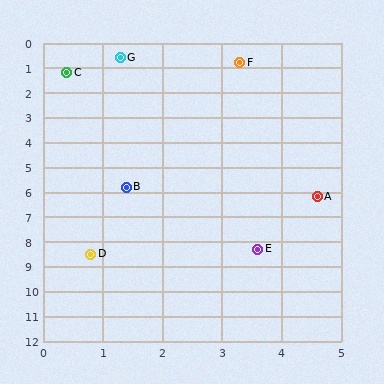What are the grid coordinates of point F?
Point F is at approximately (3.3, 0.8).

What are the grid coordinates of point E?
Point E is at approximately (3.6, 8.3).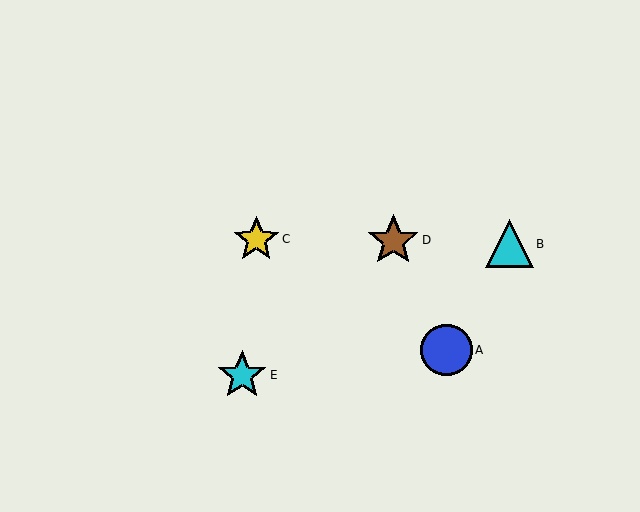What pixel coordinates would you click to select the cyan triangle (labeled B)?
Click at (509, 244) to select the cyan triangle B.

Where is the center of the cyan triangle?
The center of the cyan triangle is at (509, 244).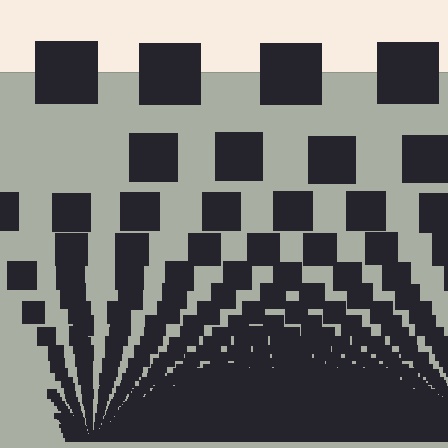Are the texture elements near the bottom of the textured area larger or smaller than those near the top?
Smaller. The gradient is inverted — elements near the bottom are smaller and denser.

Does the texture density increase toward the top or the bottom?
Density increases toward the bottom.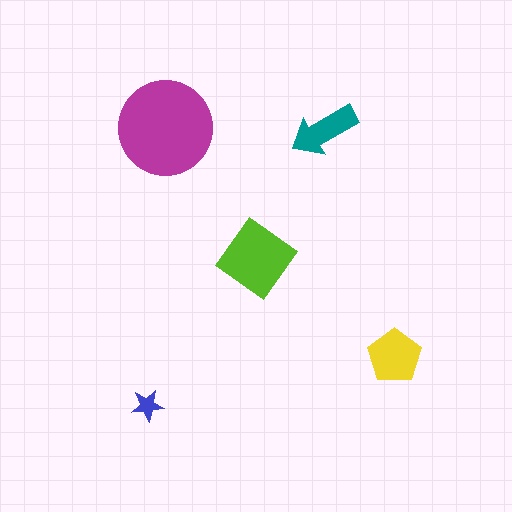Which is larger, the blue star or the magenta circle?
The magenta circle.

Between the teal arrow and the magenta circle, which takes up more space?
The magenta circle.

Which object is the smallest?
The blue star.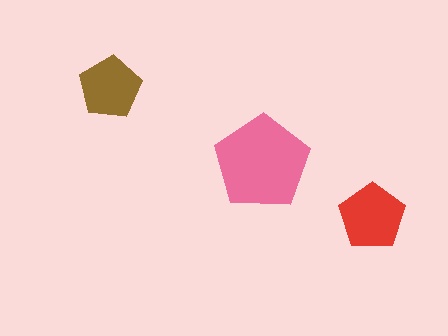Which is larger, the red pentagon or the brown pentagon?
The red one.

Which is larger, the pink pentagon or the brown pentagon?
The pink one.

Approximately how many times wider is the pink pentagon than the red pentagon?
About 1.5 times wider.